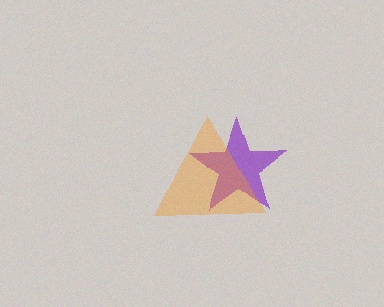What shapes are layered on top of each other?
The layered shapes are: a purple star, an orange triangle.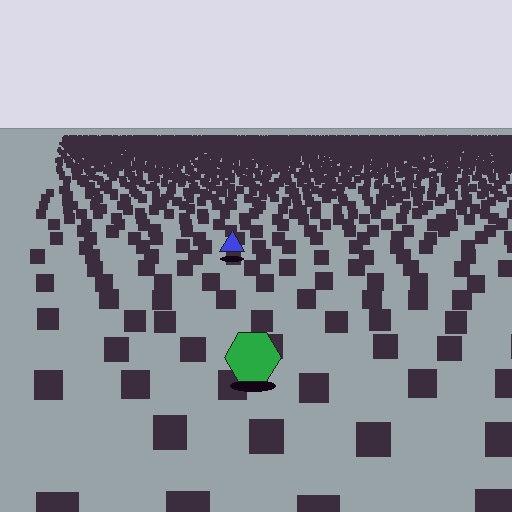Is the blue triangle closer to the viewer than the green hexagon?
No. The green hexagon is closer — you can tell from the texture gradient: the ground texture is coarser near it.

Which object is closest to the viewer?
The green hexagon is closest. The texture marks near it are larger and more spread out.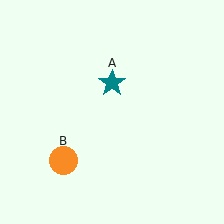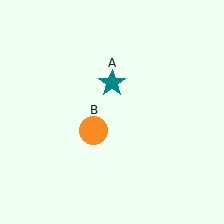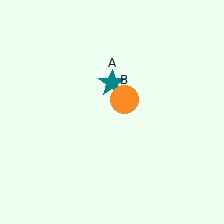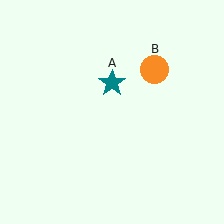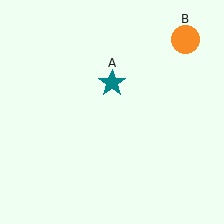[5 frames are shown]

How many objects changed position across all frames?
1 object changed position: orange circle (object B).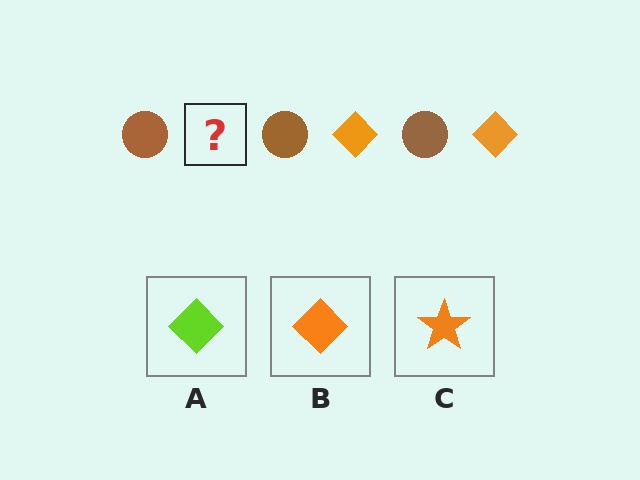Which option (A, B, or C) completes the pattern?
B.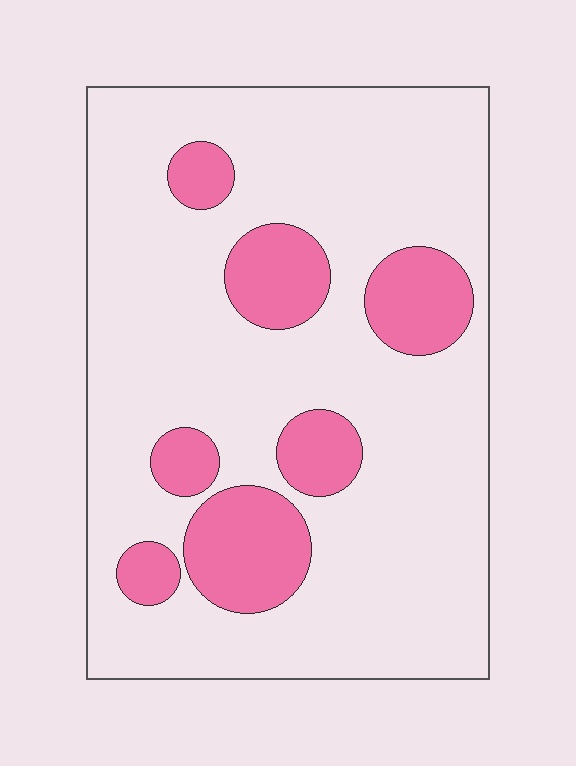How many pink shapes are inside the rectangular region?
7.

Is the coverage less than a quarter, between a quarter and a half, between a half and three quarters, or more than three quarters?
Less than a quarter.